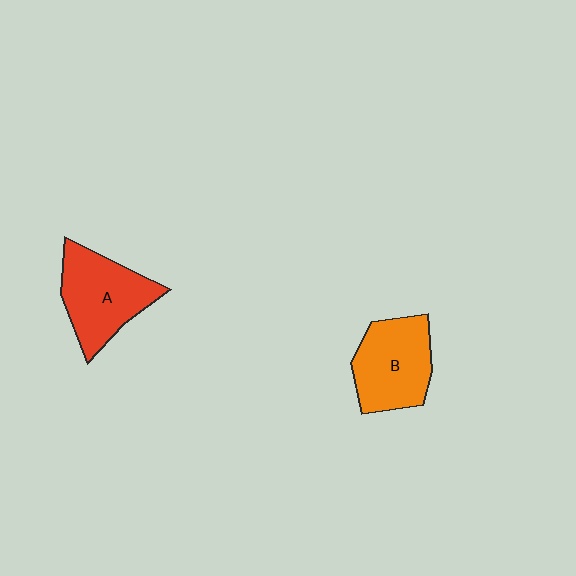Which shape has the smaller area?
Shape B (orange).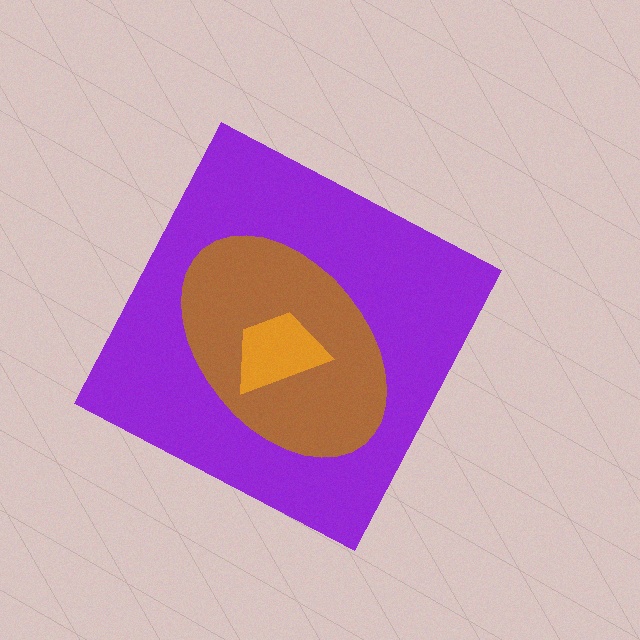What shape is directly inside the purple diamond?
The brown ellipse.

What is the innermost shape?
The orange trapezoid.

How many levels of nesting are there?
3.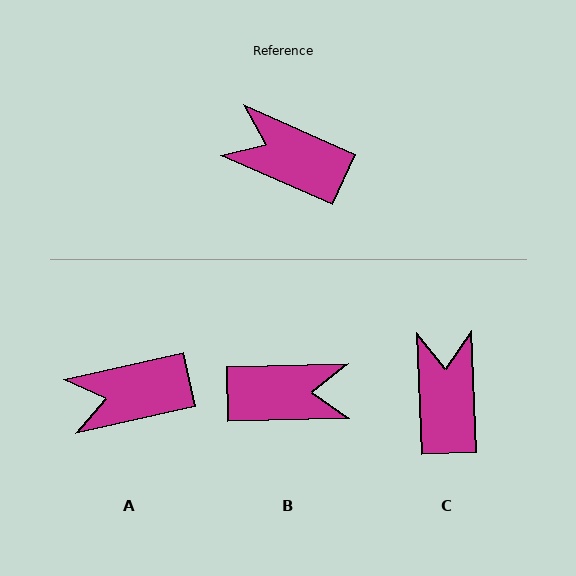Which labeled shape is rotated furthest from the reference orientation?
B, about 155 degrees away.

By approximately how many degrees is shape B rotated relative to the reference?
Approximately 155 degrees clockwise.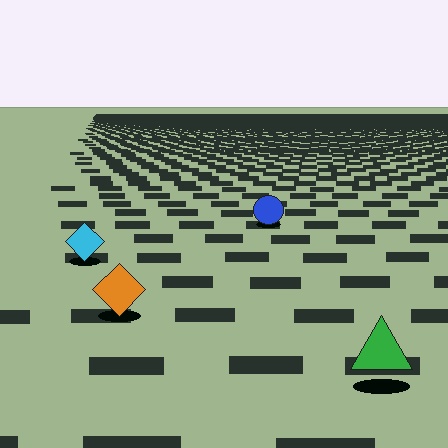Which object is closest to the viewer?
The green triangle is closest. The texture marks near it are larger and more spread out.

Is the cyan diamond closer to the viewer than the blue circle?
Yes. The cyan diamond is closer — you can tell from the texture gradient: the ground texture is coarser near it.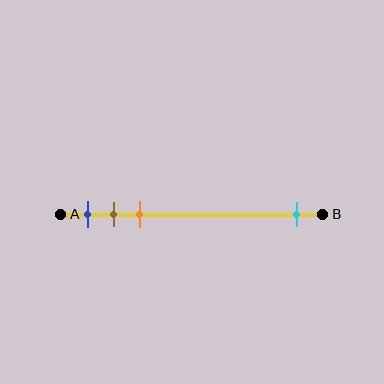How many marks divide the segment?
There are 4 marks dividing the segment.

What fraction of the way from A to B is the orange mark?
The orange mark is approximately 30% (0.3) of the way from A to B.